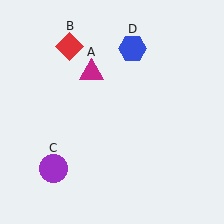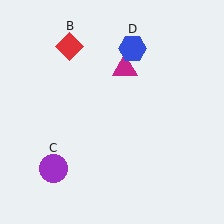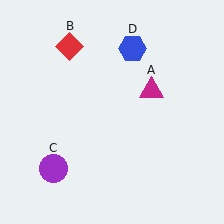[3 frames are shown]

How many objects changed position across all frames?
1 object changed position: magenta triangle (object A).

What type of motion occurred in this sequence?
The magenta triangle (object A) rotated clockwise around the center of the scene.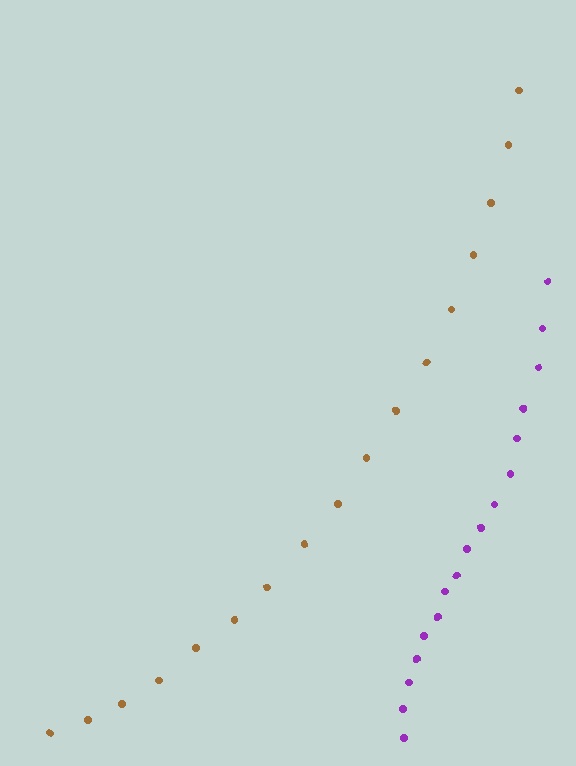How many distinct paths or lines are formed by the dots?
There are 2 distinct paths.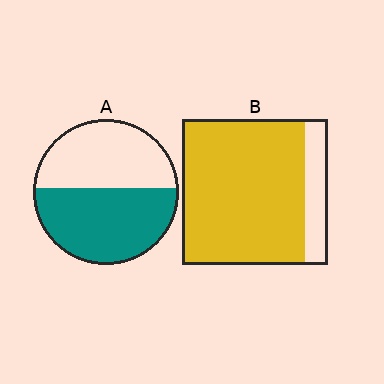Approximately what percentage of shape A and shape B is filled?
A is approximately 55% and B is approximately 85%.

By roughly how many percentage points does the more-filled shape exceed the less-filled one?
By roughly 30 percentage points (B over A).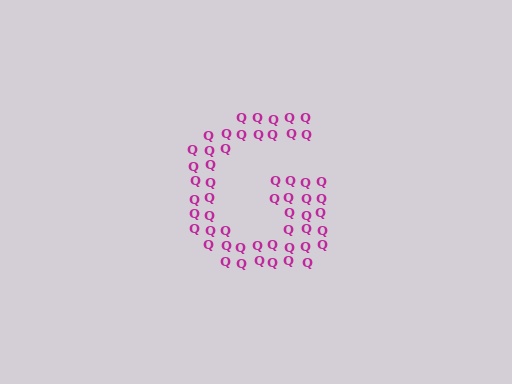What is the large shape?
The large shape is the letter G.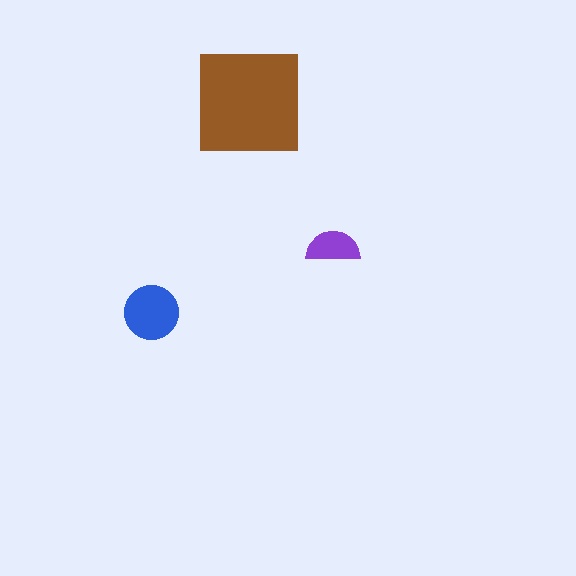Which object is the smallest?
The purple semicircle.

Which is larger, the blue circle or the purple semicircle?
The blue circle.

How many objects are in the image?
There are 3 objects in the image.